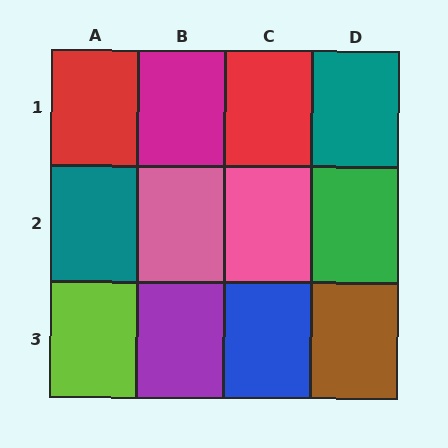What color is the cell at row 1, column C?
Red.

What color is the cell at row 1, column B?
Magenta.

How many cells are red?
2 cells are red.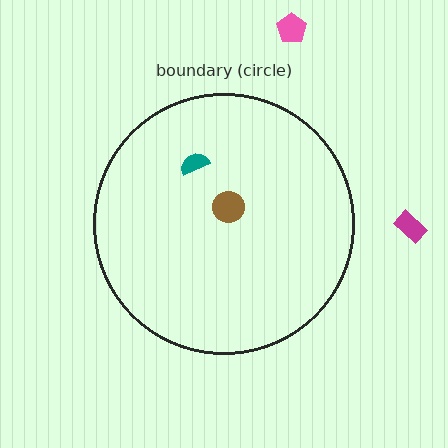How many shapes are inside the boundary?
2 inside, 2 outside.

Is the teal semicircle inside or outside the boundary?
Inside.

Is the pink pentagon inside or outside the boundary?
Outside.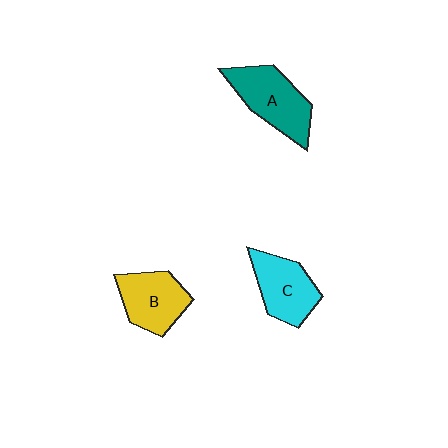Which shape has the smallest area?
Shape B (yellow).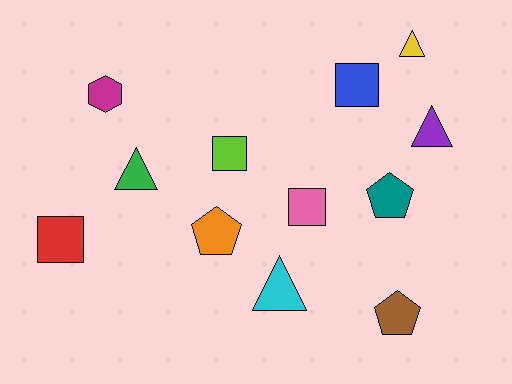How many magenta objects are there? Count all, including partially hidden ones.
There is 1 magenta object.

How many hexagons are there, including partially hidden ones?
There is 1 hexagon.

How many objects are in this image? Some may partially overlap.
There are 12 objects.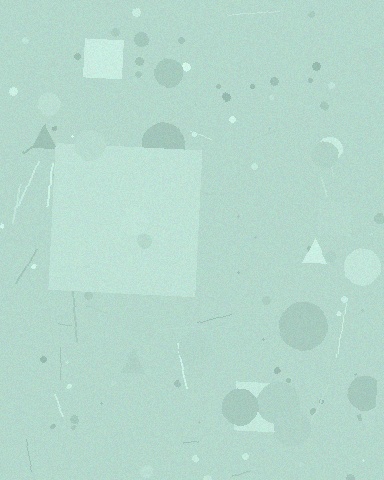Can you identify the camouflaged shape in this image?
The camouflaged shape is a square.